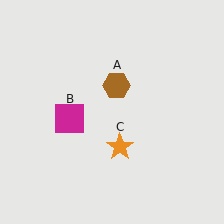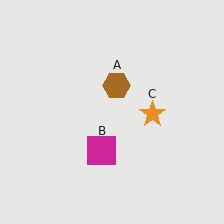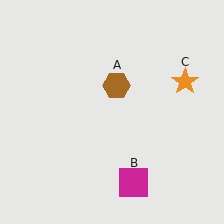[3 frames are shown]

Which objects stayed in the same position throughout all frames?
Brown hexagon (object A) remained stationary.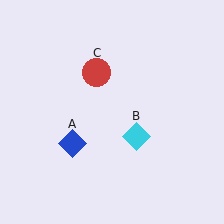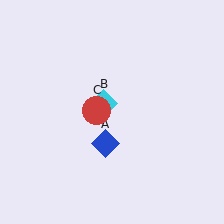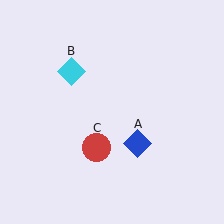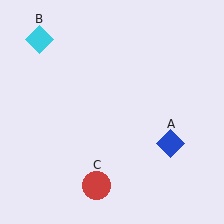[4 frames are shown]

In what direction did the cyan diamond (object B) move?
The cyan diamond (object B) moved up and to the left.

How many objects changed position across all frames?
3 objects changed position: blue diamond (object A), cyan diamond (object B), red circle (object C).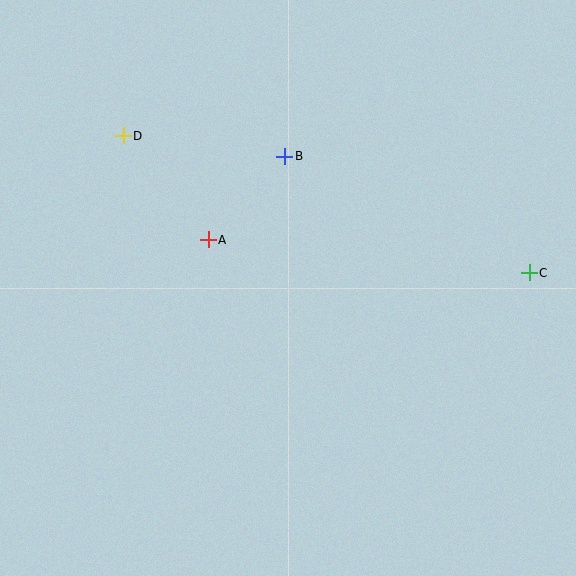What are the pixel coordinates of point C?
Point C is at (529, 273).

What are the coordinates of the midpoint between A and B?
The midpoint between A and B is at (247, 198).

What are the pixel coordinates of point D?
Point D is at (123, 136).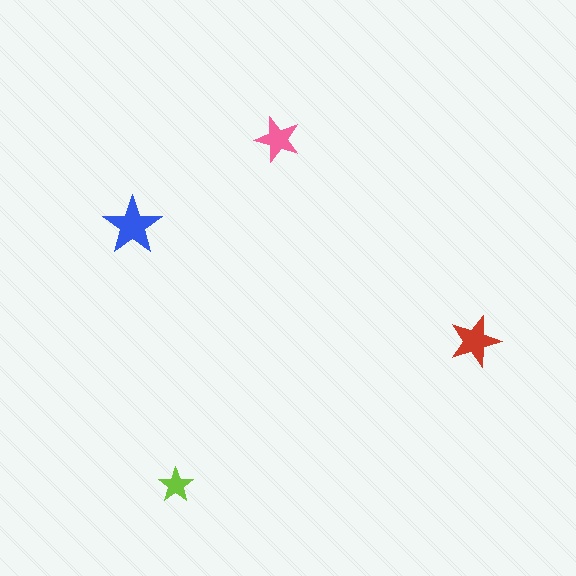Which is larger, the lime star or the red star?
The red one.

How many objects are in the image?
There are 4 objects in the image.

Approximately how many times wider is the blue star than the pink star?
About 1.5 times wider.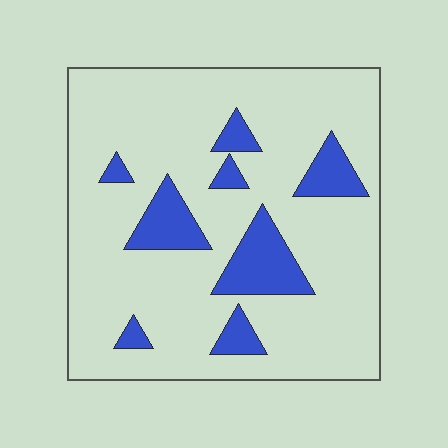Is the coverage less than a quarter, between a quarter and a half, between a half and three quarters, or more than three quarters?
Less than a quarter.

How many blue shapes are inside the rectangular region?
8.